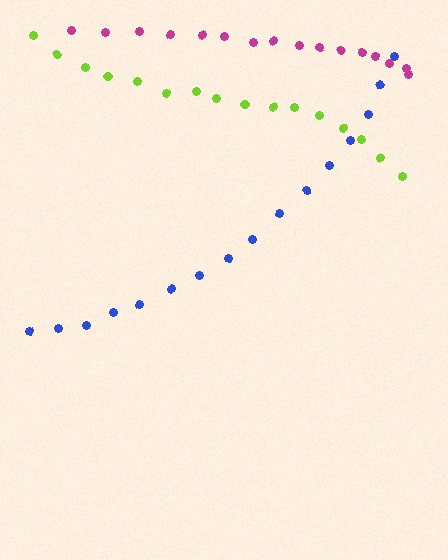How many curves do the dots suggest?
There are 3 distinct paths.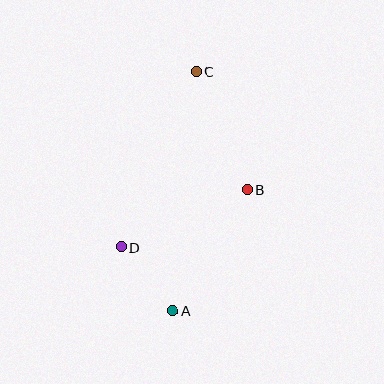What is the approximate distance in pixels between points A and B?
The distance between A and B is approximately 142 pixels.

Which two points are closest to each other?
Points A and D are closest to each other.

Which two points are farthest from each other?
Points A and C are farthest from each other.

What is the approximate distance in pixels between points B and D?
The distance between B and D is approximately 139 pixels.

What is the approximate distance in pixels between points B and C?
The distance between B and C is approximately 129 pixels.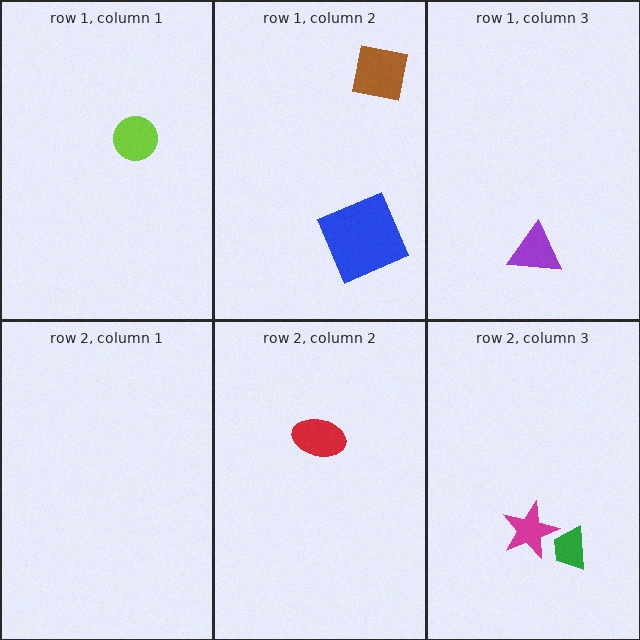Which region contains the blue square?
The row 1, column 2 region.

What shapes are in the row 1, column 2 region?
The brown square, the blue square.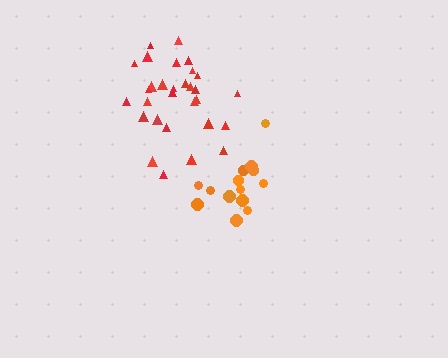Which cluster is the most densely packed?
Red.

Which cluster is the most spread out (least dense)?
Orange.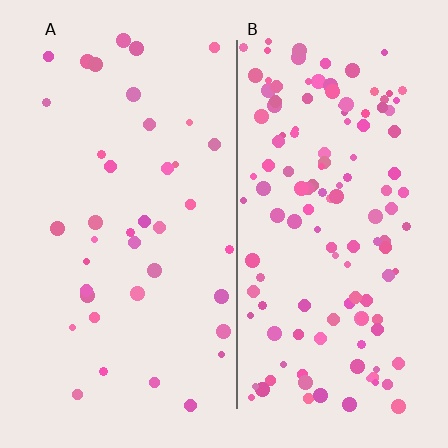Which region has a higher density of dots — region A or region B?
B (the right).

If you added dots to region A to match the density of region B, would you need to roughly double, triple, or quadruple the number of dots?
Approximately triple.